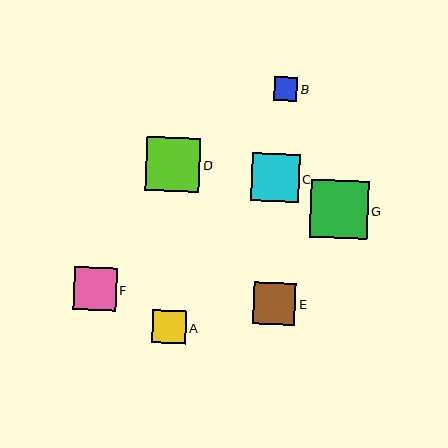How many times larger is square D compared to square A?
Square D is approximately 1.6 times the size of square A.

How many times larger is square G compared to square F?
Square G is approximately 1.3 times the size of square F.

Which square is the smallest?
Square B is the smallest with a size of approximately 23 pixels.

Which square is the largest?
Square G is the largest with a size of approximately 58 pixels.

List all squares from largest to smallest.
From largest to smallest: G, D, C, F, E, A, B.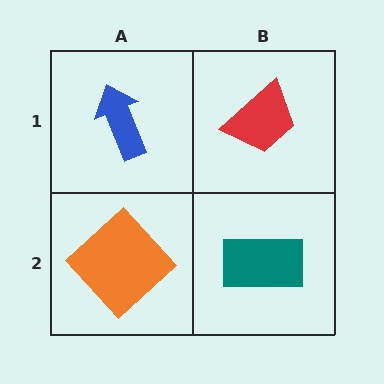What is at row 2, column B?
A teal rectangle.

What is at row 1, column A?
A blue arrow.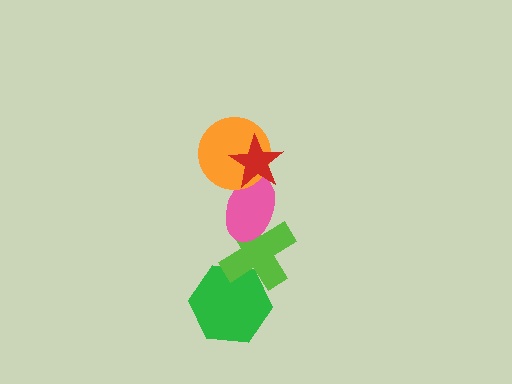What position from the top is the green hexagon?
The green hexagon is 5th from the top.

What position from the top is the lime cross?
The lime cross is 4th from the top.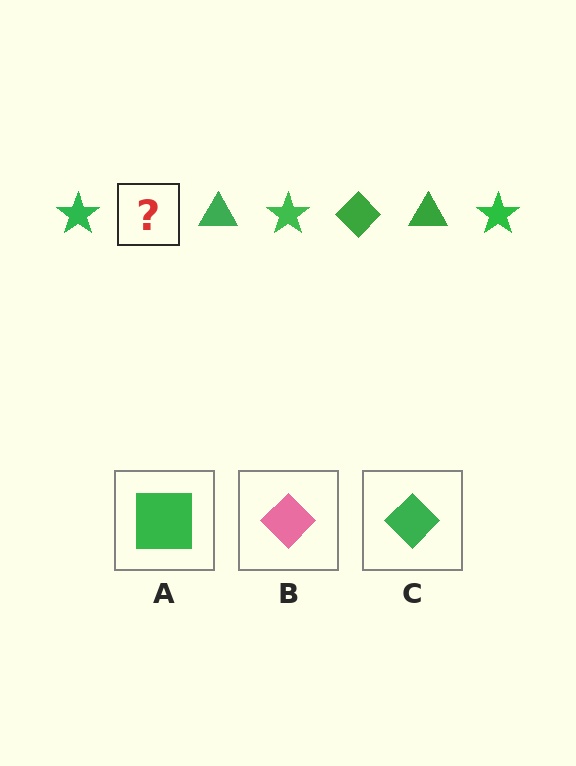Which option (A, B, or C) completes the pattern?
C.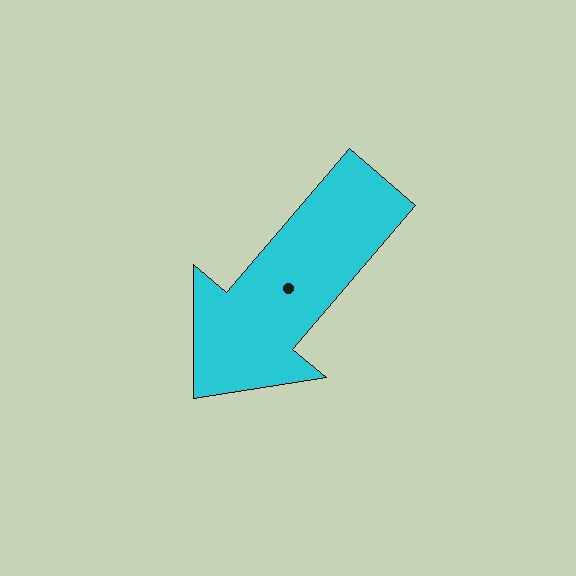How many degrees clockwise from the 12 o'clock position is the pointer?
Approximately 220 degrees.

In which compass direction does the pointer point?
Southwest.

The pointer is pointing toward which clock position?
Roughly 7 o'clock.